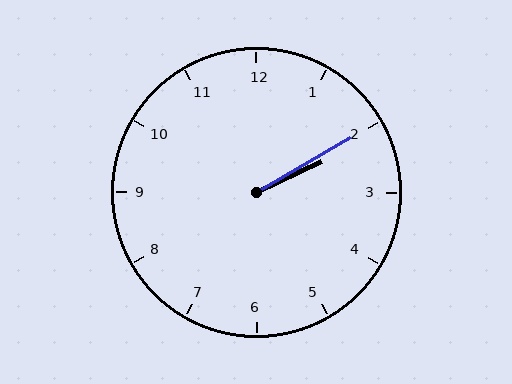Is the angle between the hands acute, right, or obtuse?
It is acute.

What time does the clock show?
2:10.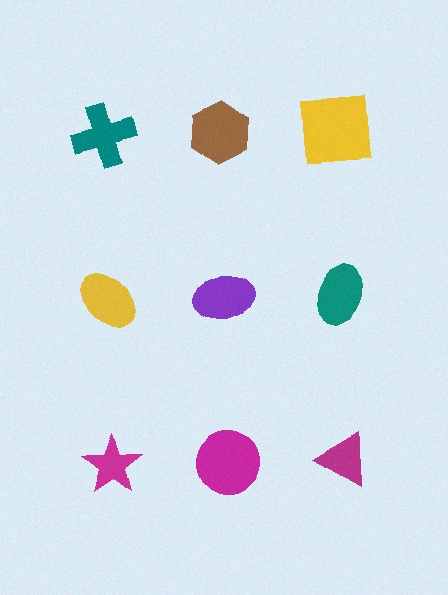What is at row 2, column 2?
A purple ellipse.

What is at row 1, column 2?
A brown hexagon.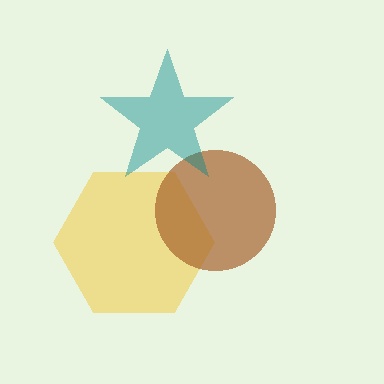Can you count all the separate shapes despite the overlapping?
Yes, there are 3 separate shapes.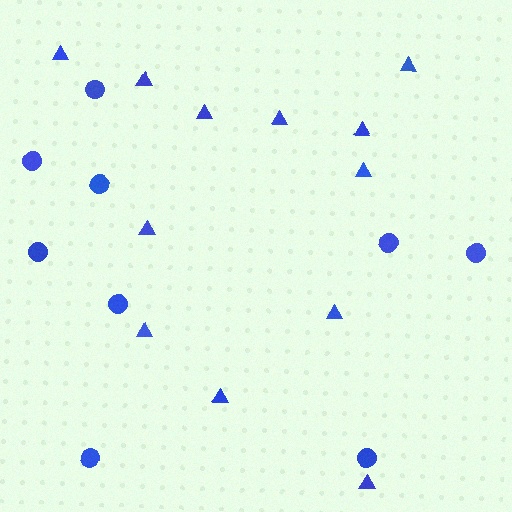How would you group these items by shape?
There are 2 groups: one group of circles (9) and one group of triangles (12).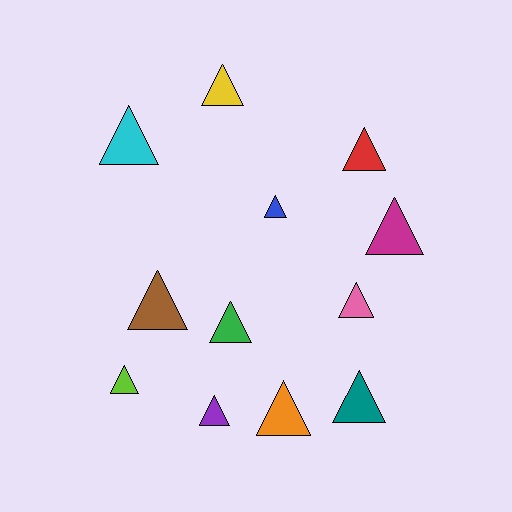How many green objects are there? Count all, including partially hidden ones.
There is 1 green object.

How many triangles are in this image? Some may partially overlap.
There are 12 triangles.